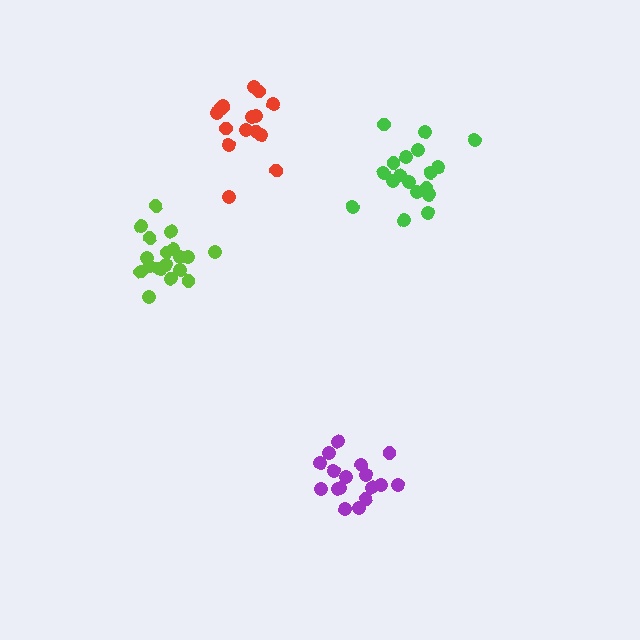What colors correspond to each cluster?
The clusters are colored: lime, red, purple, green.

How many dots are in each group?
Group 1: 19 dots, Group 2: 15 dots, Group 3: 17 dots, Group 4: 18 dots (69 total).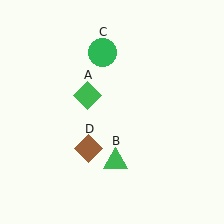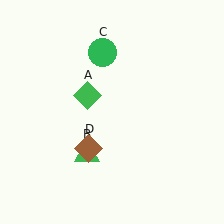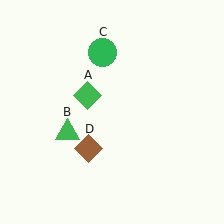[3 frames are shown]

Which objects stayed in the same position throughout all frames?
Green diamond (object A) and green circle (object C) and brown diamond (object D) remained stationary.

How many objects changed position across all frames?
1 object changed position: green triangle (object B).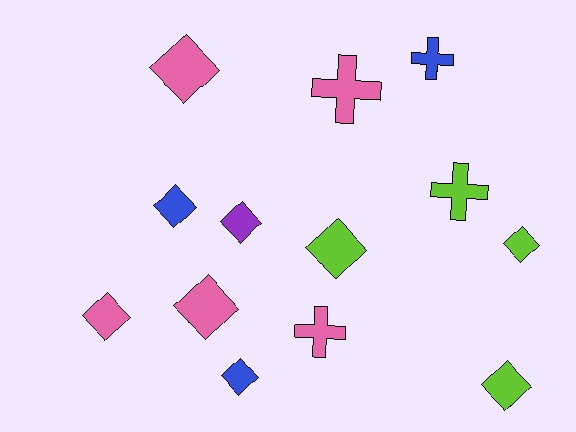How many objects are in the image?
There are 13 objects.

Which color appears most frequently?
Pink, with 5 objects.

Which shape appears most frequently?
Diamond, with 9 objects.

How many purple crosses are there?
There are no purple crosses.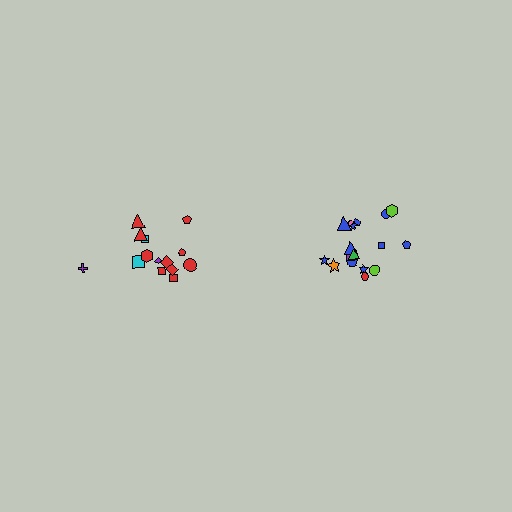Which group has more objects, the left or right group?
The right group.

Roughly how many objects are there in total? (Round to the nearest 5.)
Roughly 35 objects in total.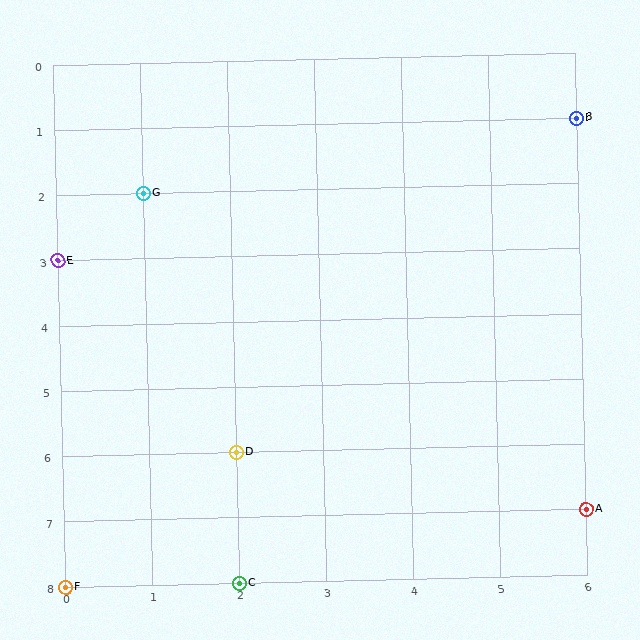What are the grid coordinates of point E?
Point E is at grid coordinates (0, 3).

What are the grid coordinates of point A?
Point A is at grid coordinates (6, 7).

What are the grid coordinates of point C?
Point C is at grid coordinates (2, 8).